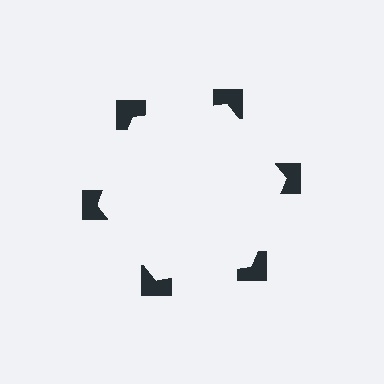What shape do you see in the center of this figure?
An illusory hexagon — its edges are inferred from the aligned wedge cuts in the notched squares, not physically drawn.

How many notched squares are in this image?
There are 6 — one at each vertex of the illusory hexagon.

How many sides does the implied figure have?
6 sides.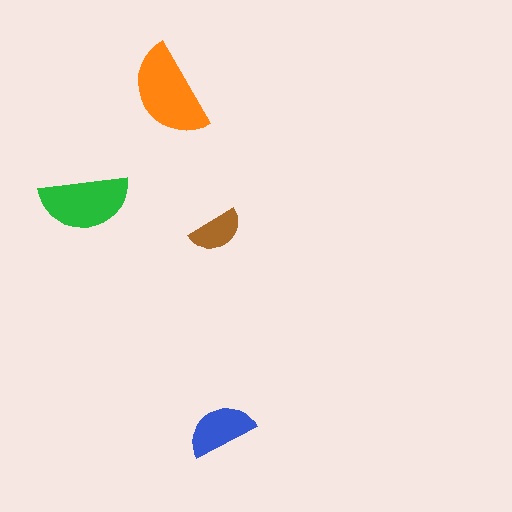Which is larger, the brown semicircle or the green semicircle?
The green one.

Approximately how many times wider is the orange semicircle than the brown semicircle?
About 2 times wider.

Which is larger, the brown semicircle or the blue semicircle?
The blue one.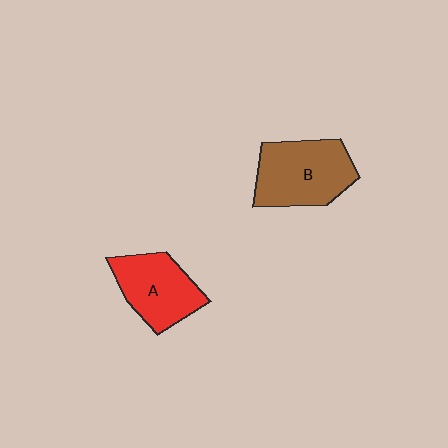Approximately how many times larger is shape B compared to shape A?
Approximately 1.2 times.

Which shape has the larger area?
Shape B (brown).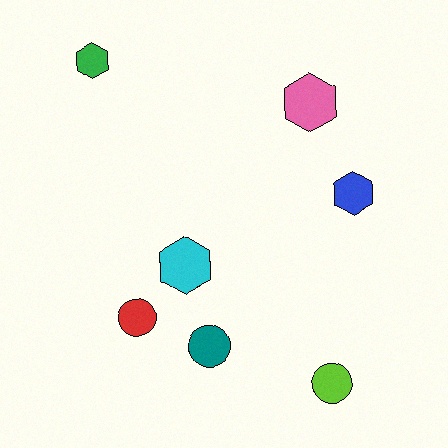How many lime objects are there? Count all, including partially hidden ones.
There is 1 lime object.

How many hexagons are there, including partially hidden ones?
There are 4 hexagons.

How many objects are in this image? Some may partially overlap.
There are 7 objects.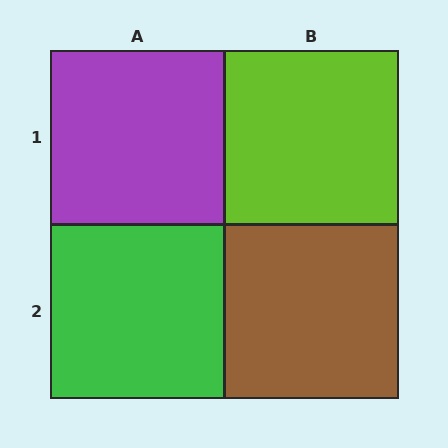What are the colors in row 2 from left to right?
Green, brown.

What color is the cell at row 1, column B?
Lime.